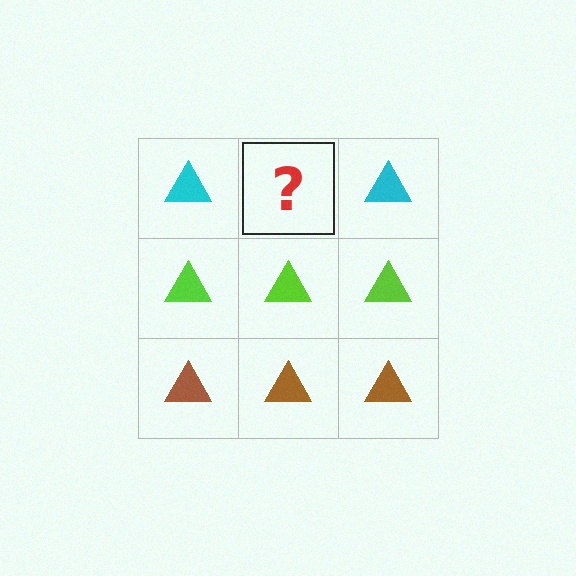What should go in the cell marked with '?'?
The missing cell should contain a cyan triangle.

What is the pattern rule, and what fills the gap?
The rule is that each row has a consistent color. The gap should be filled with a cyan triangle.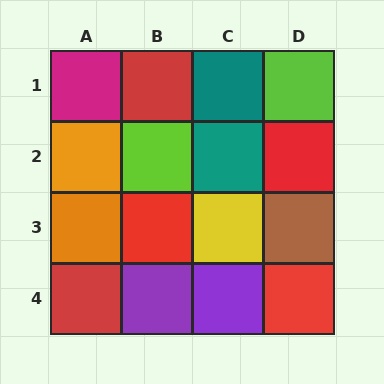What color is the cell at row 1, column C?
Teal.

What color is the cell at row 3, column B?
Red.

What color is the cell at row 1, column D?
Lime.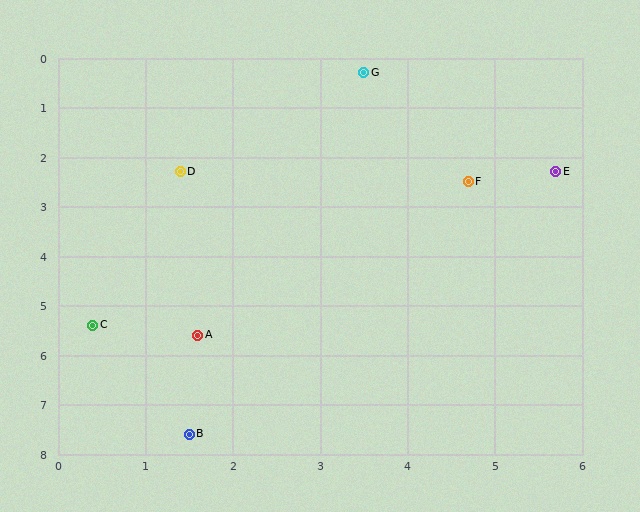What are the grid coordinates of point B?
Point B is at approximately (1.5, 7.6).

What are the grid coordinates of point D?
Point D is at approximately (1.4, 2.3).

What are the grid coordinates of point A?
Point A is at approximately (1.6, 5.6).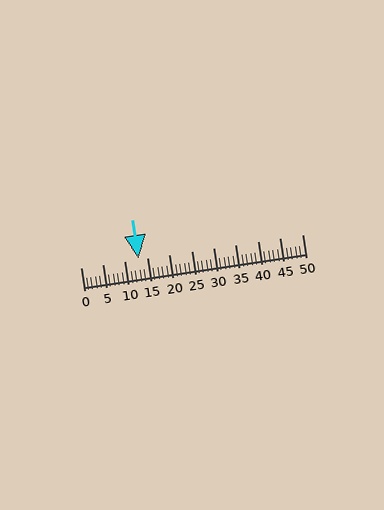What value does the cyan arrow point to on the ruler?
The cyan arrow points to approximately 13.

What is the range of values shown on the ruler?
The ruler shows values from 0 to 50.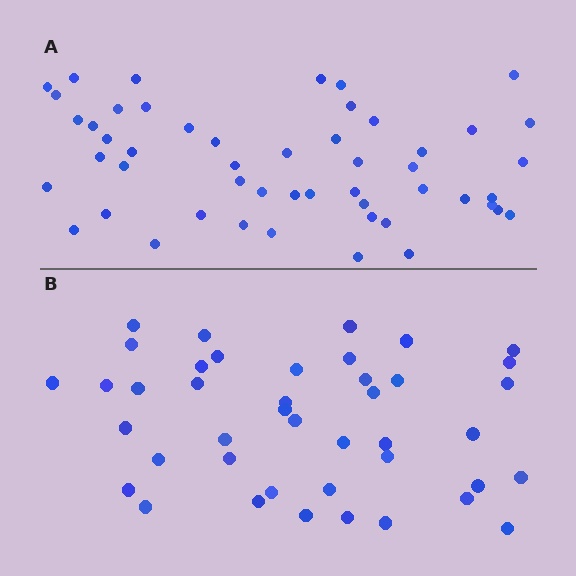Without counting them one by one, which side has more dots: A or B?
Region A (the top region) has more dots.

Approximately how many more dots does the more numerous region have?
Region A has roughly 8 or so more dots than region B.